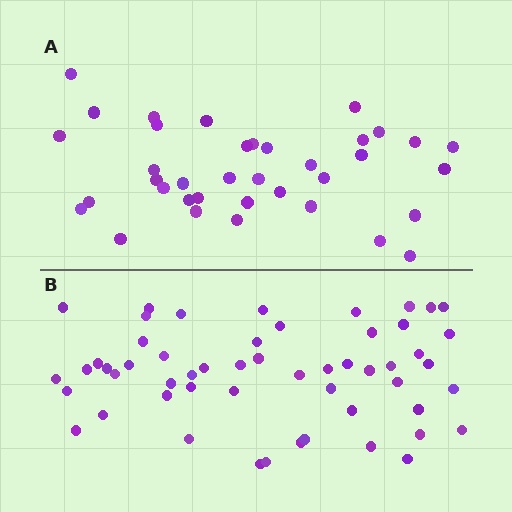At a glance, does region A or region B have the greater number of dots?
Region B (the bottom region) has more dots.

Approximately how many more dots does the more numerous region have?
Region B has approximately 15 more dots than region A.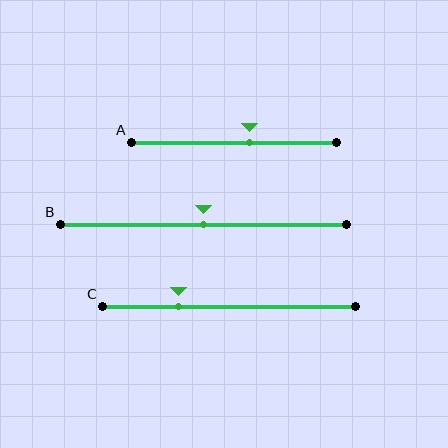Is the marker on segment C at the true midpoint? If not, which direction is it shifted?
No, the marker on segment C is shifted to the left by about 20% of the segment length.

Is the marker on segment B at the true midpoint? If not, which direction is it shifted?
Yes, the marker on segment B is at the true midpoint.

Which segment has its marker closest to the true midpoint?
Segment B has its marker closest to the true midpoint.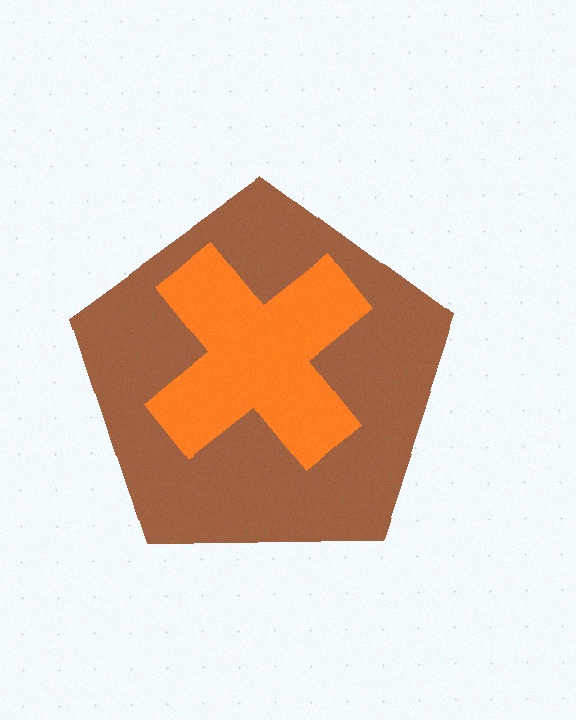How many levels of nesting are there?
2.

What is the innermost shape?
The orange cross.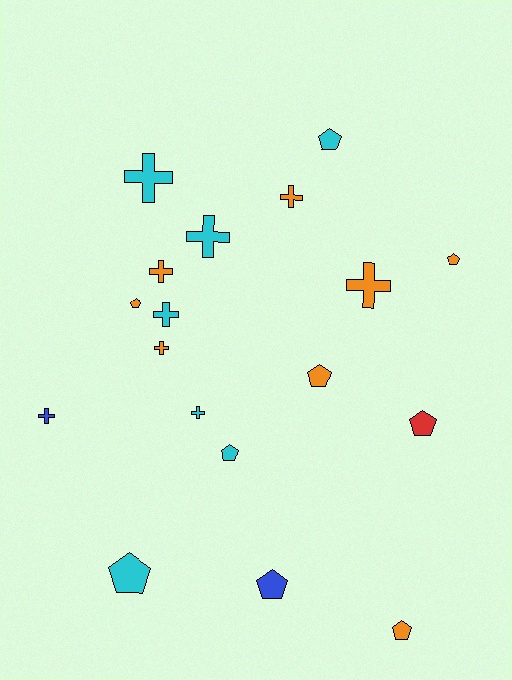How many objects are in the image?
There are 18 objects.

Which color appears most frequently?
Orange, with 8 objects.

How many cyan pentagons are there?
There are 3 cyan pentagons.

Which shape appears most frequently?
Pentagon, with 9 objects.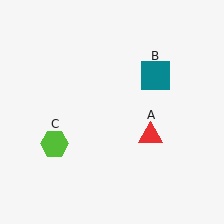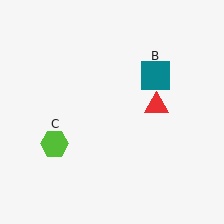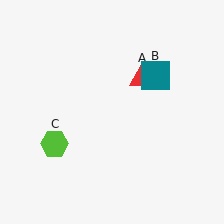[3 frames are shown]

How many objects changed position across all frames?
1 object changed position: red triangle (object A).